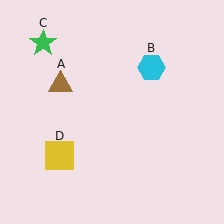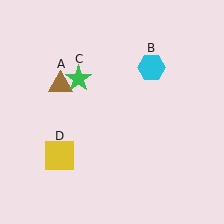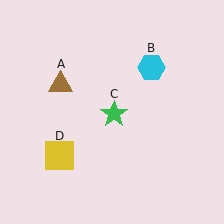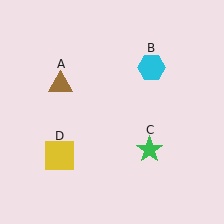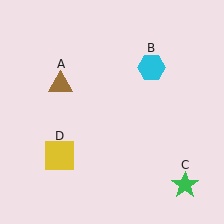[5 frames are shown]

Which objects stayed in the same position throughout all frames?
Brown triangle (object A) and cyan hexagon (object B) and yellow square (object D) remained stationary.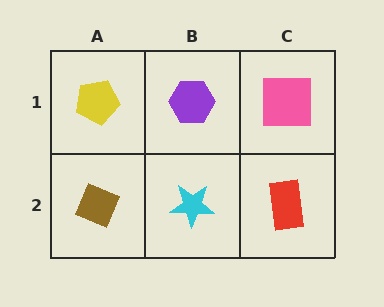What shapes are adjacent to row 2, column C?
A pink square (row 1, column C), a cyan star (row 2, column B).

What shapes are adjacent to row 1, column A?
A brown diamond (row 2, column A), a purple hexagon (row 1, column B).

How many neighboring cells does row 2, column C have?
2.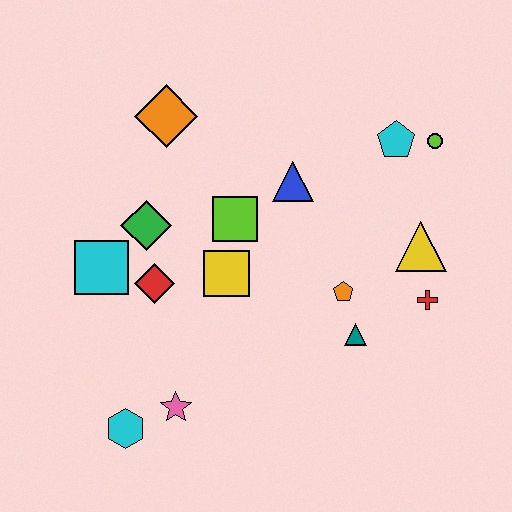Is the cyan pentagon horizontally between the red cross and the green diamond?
Yes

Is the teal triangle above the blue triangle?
No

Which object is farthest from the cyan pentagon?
The cyan hexagon is farthest from the cyan pentagon.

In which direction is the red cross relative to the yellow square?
The red cross is to the right of the yellow square.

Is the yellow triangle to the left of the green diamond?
No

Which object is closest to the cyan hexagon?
The pink star is closest to the cyan hexagon.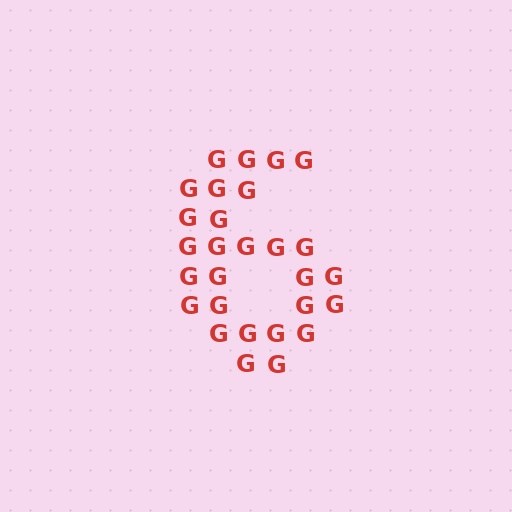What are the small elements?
The small elements are letter G's.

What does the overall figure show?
The overall figure shows the digit 6.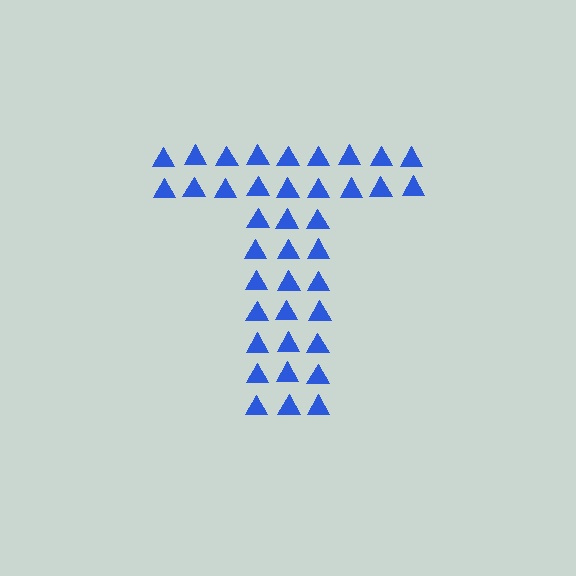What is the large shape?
The large shape is the letter T.